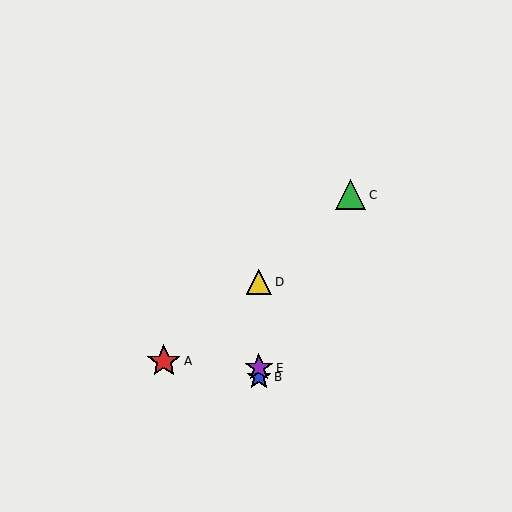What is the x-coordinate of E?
Object E is at x≈259.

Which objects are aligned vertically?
Objects B, D, E are aligned vertically.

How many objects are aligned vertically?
3 objects (B, D, E) are aligned vertically.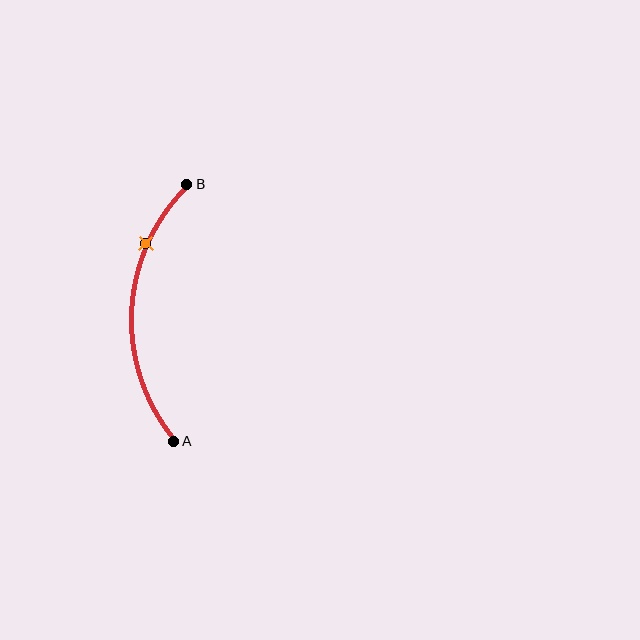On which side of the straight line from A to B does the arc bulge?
The arc bulges to the left of the straight line connecting A and B.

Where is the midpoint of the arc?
The arc midpoint is the point on the curve farthest from the straight line joining A and B. It sits to the left of that line.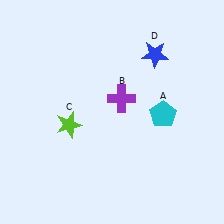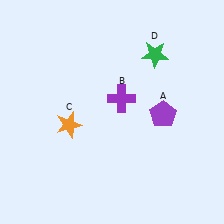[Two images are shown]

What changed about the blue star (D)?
In Image 1, D is blue. In Image 2, it changed to green.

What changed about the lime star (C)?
In Image 1, C is lime. In Image 2, it changed to orange.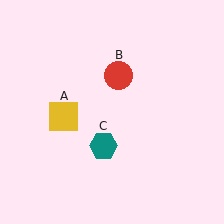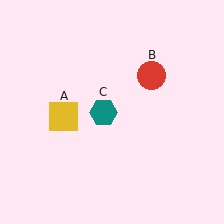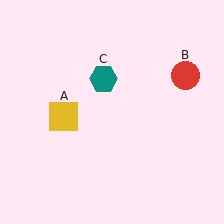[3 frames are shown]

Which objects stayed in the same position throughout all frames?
Yellow square (object A) remained stationary.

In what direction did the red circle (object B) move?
The red circle (object B) moved right.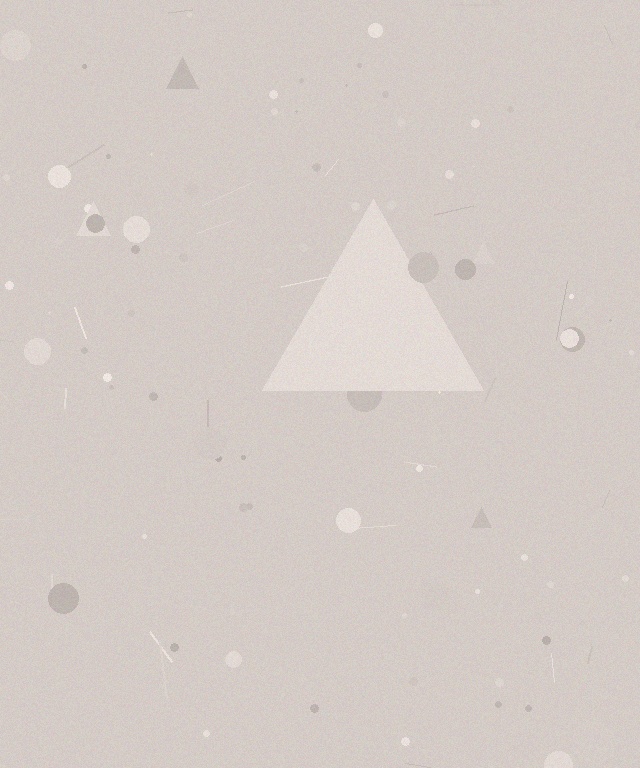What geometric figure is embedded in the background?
A triangle is embedded in the background.